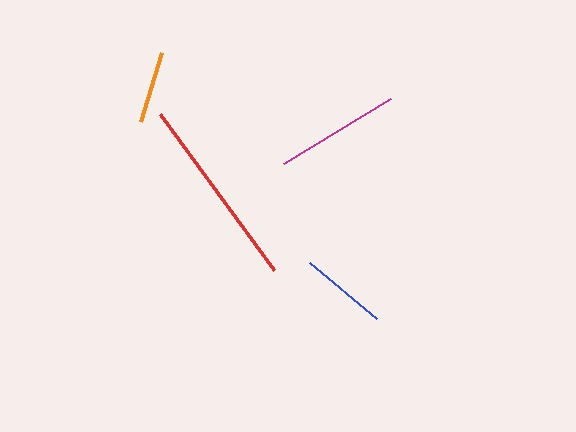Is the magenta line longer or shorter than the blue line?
The magenta line is longer than the blue line.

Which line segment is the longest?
The red line is the longest at approximately 193 pixels.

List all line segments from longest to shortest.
From longest to shortest: red, magenta, blue, orange.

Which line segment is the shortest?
The orange line is the shortest at approximately 72 pixels.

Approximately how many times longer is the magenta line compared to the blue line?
The magenta line is approximately 1.4 times the length of the blue line.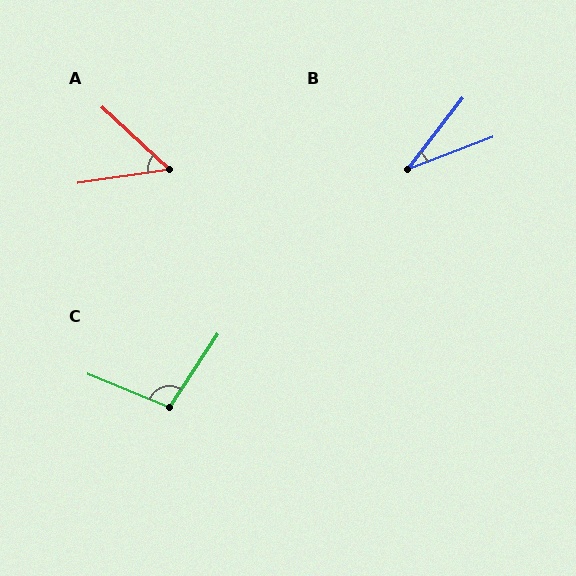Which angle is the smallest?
B, at approximately 32 degrees.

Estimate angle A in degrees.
Approximately 51 degrees.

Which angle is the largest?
C, at approximately 101 degrees.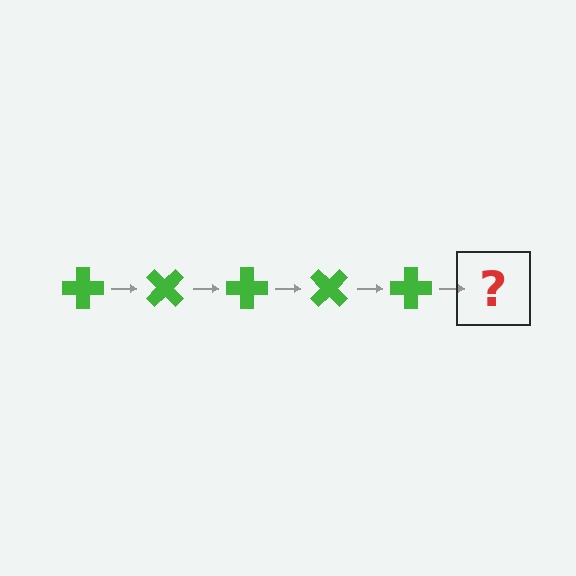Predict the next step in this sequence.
The next step is a green cross rotated 225 degrees.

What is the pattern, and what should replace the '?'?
The pattern is that the cross rotates 45 degrees each step. The '?' should be a green cross rotated 225 degrees.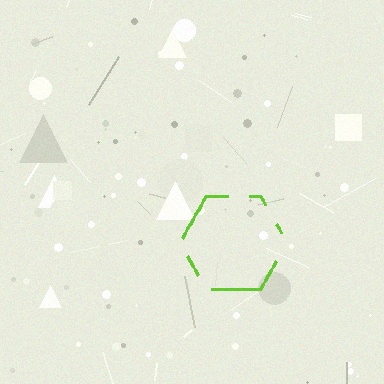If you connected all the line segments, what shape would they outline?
They would outline a hexagon.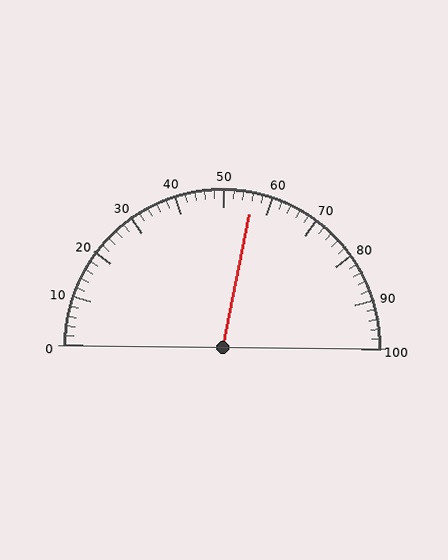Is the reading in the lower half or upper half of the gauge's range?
The reading is in the upper half of the range (0 to 100).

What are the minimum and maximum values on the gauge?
The gauge ranges from 0 to 100.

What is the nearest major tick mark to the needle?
The nearest major tick mark is 60.